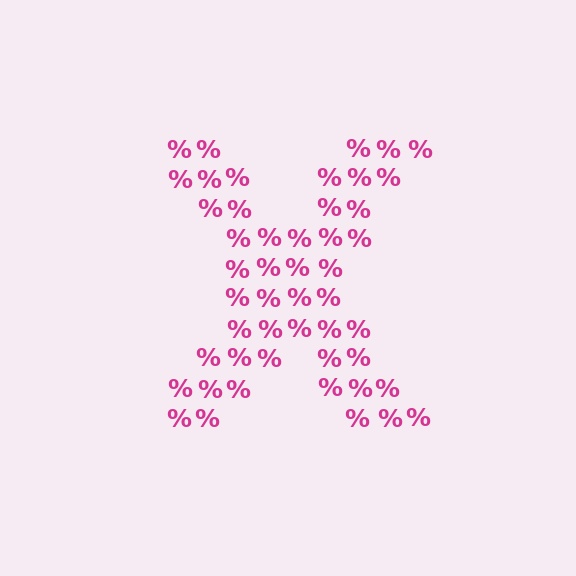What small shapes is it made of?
It is made of small percent signs.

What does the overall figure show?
The overall figure shows the letter X.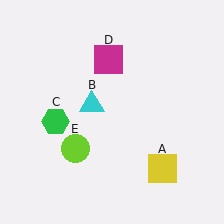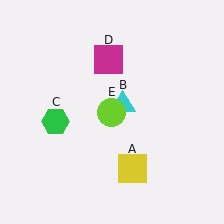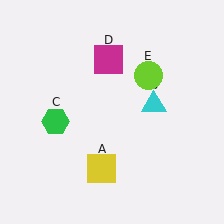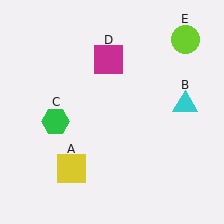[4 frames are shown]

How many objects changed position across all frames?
3 objects changed position: yellow square (object A), cyan triangle (object B), lime circle (object E).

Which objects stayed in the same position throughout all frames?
Green hexagon (object C) and magenta square (object D) remained stationary.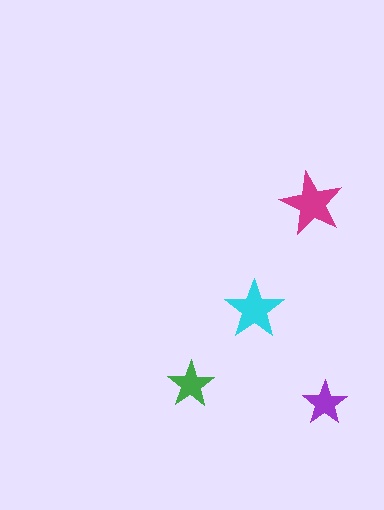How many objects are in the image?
There are 4 objects in the image.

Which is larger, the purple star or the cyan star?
The cyan one.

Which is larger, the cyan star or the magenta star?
The magenta one.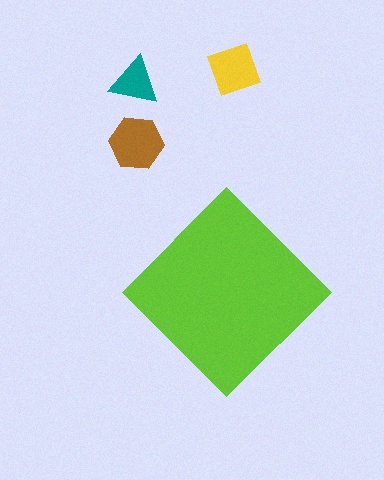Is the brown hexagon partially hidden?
No, the brown hexagon is fully visible.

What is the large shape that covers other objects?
A lime diamond.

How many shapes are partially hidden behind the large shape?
0 shapes are partially hidden.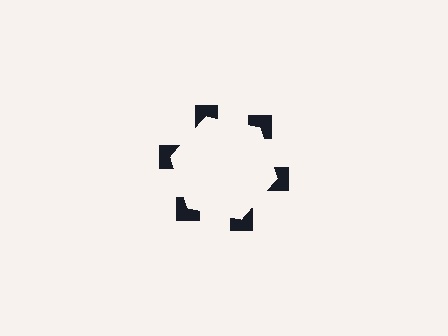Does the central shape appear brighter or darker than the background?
It typically appears slightly brighter than the background, even though no actual brightness change is drawn.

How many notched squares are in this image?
There are 6 — one at each vertex of the illusory hexagon.